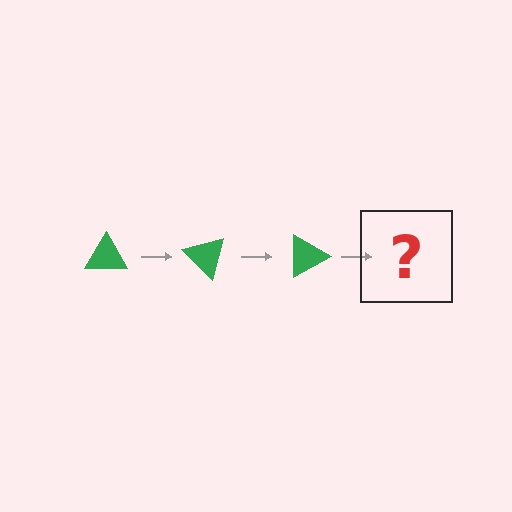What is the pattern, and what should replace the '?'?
The pattern is that the triangle rotates 45 degrees each step. The '?' should be a green triangle rotated 135 degrees.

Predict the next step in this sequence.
The next step is a green triangle rotated 135 degrees.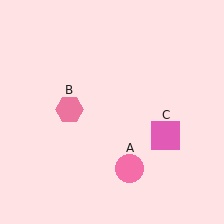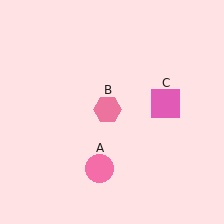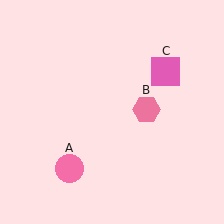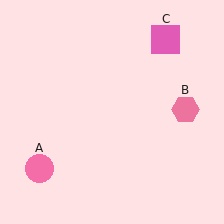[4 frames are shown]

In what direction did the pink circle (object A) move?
The pink circle (object A) moved left.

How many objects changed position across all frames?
3 objects changed position: pink circle (object A), pink hexagon (object B), pink square (object C).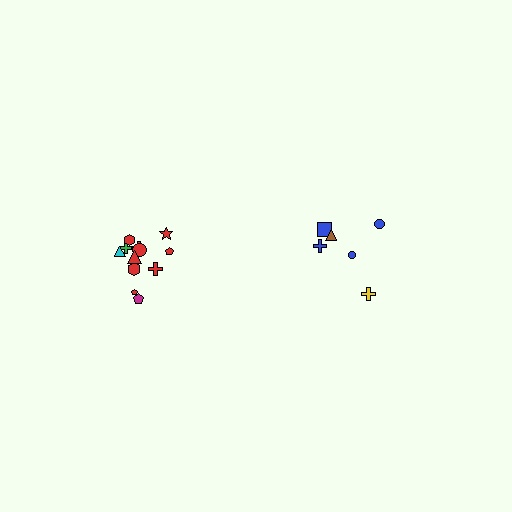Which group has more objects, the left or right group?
The left group.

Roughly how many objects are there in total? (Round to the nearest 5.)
Roughly 20 objects in total.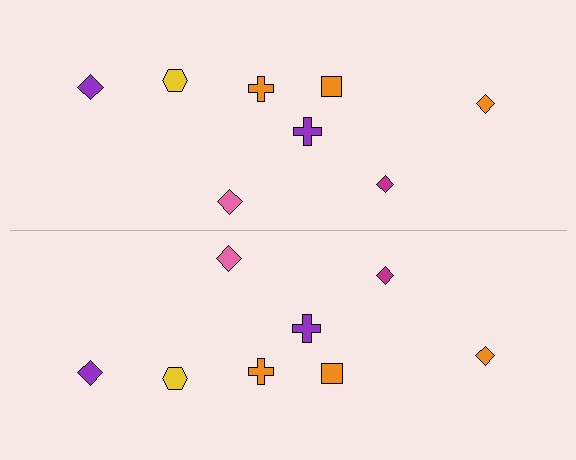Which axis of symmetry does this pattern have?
The pattern has a horizontal axis of symmetry running through the center of the image.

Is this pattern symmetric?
Yes, this pattern has bilateral (reflection) symmetry.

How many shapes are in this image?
There are 16 shapes in this image.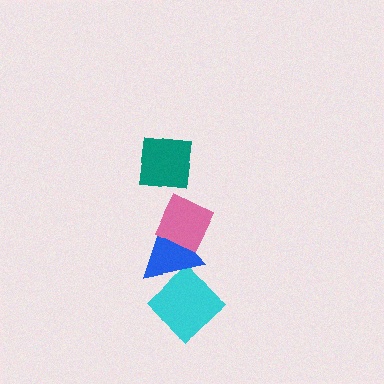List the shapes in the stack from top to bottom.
From top to bottom: the teal square, the pink diamond, the blue triangle, the cyan diamond.